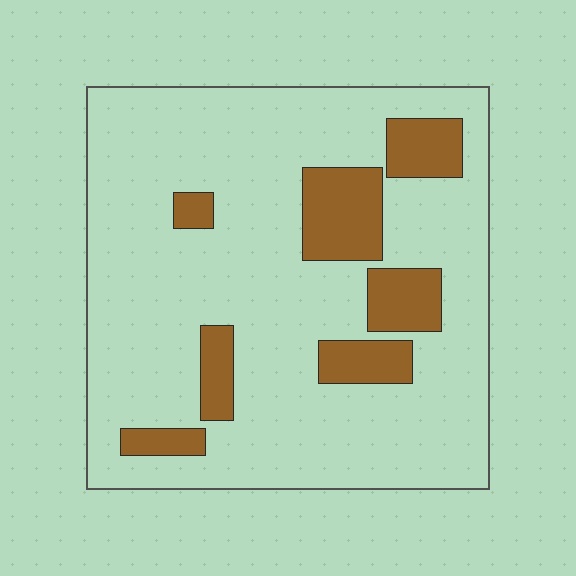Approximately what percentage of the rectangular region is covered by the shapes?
Approximately 15%.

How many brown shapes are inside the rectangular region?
7.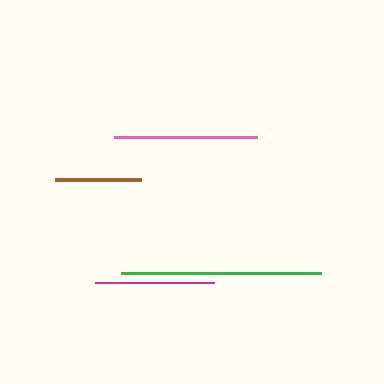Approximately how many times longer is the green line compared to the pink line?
The green line is approximately 1.4 times the length of the pink line.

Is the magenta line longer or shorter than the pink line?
The pink line is longer than the magenta line.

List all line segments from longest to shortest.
From longest to shortest: green, pink, magenta, brown.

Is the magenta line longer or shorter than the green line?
The green line is longer than the magenta line.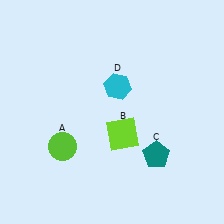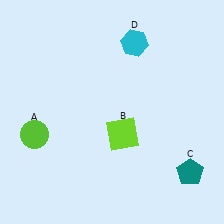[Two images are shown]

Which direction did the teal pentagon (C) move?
The teal pentagon (C) moved right.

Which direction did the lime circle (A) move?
The lime circle (A) moved left.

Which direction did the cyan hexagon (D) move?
The cyan hexagon (D) moved up.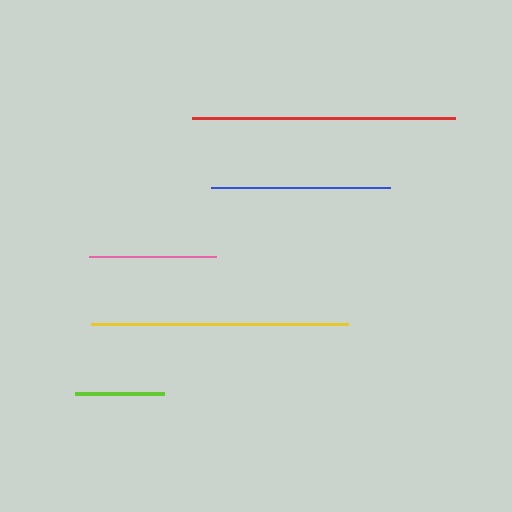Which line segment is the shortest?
The lime line is the shortest at approximately 89 pixels.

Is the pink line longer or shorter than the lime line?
The pink line is longer than the lime line.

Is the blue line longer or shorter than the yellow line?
The yellow line is longer than the blue line.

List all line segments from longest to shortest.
From longest to shortest: red, yellow, blue, pink, lime.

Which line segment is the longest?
The red line is the longest at approximately 262 pixels.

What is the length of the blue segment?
The blue segment is approximately 179 pixels long.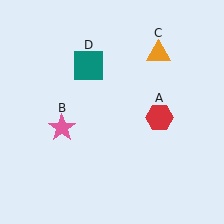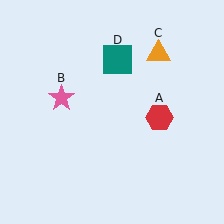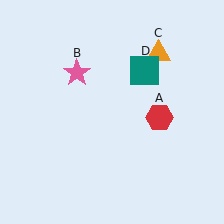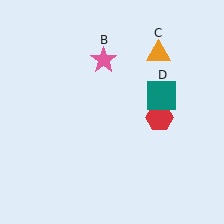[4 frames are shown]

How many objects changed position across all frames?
2 objects changed position: pink star (object B), teal square (object D).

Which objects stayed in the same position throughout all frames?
Red hexagon (object A) and orange triangle (object C) remained stationary.